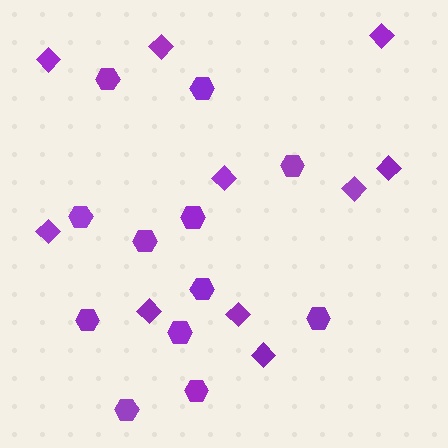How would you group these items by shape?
There are 2 groups: one group of hexagons (12) and one group of diamonds (10).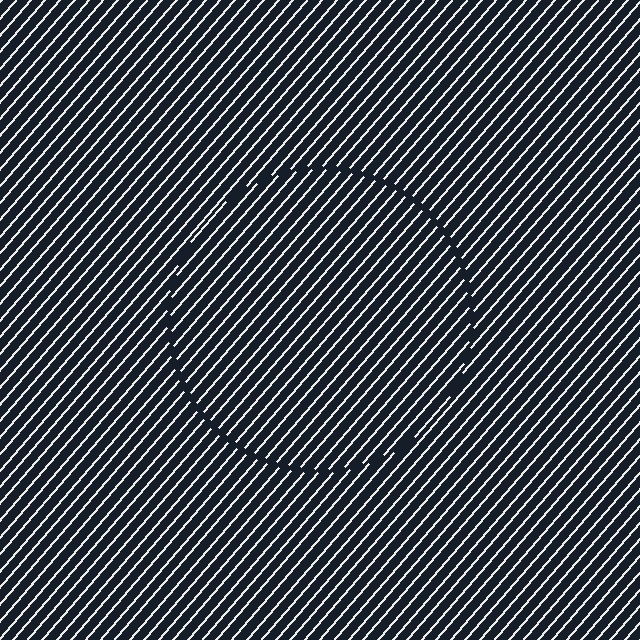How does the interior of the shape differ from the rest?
The interior of the shape contains the same grating, shifted by half a period — the contour is defined by the phase discontinuity where line-ends from the inner and outer gratings abut.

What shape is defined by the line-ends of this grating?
An illusory circle. The interior of the shape contains the same grating, shifted by half a period — the contour is defined by the phase discontinuity where line-ends from the inner and outer gratings abut.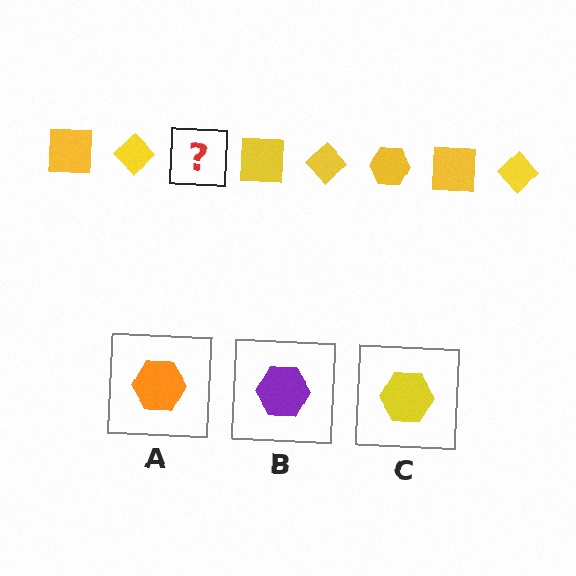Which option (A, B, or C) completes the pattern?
C.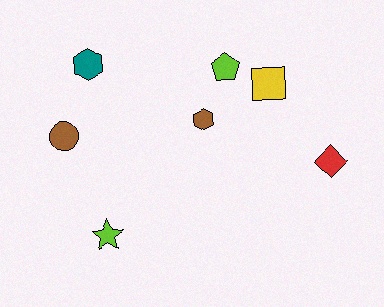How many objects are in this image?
There are 7 objects.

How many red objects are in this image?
There is 1 red object.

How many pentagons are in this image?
There is 1 pentagon.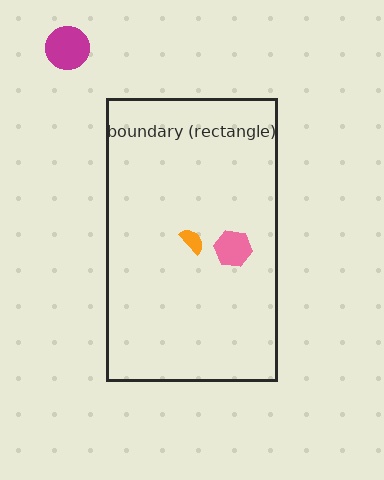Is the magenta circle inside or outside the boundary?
Outside.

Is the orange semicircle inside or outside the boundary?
Inside.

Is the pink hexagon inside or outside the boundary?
Inside.